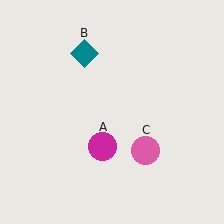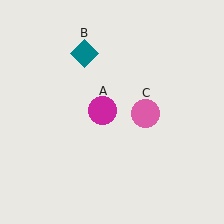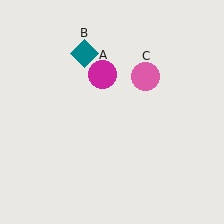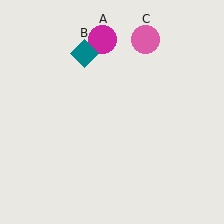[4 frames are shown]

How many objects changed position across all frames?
2 objects changed position: magenta circle (object A), pink circle (object C).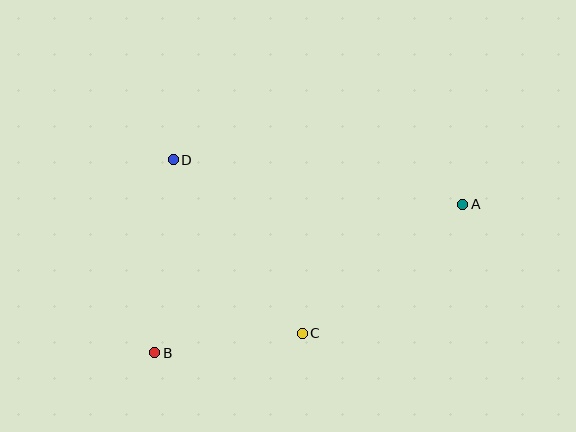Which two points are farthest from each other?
Points A and B are farthest from each other.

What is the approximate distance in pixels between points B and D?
The distance between B and D is approximately 194 pixels.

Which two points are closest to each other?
Points B and C are closest to each other.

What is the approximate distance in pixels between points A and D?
The distance between A and D is approximately 293 pixels.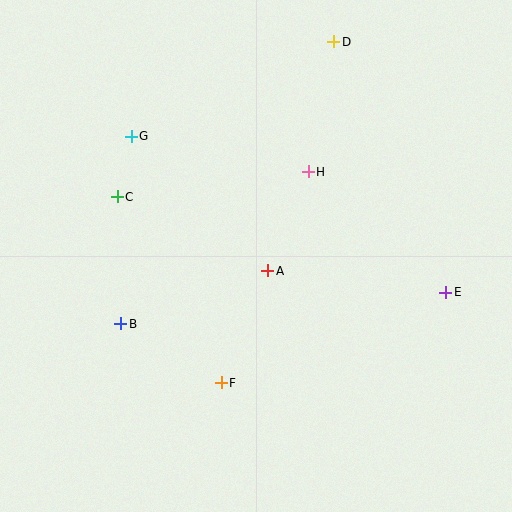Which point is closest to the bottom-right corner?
Point E is closest to the bottom-right corner.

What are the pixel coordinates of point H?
Point H is at (308, 172).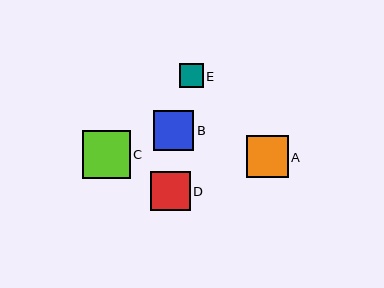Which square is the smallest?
Square E is the smallest with a size of approximately 24 pixels.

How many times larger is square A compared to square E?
Square A is approximately 1.7 times the size of square E.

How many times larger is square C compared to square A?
Square C is approximately 1.1 times the size of square A.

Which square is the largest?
Square C is the largest with a size of approximately 48 pixels.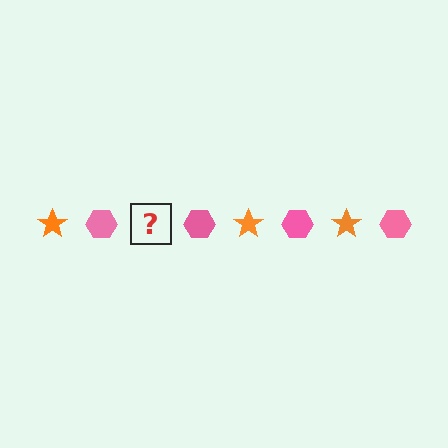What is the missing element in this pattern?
The missing element is an orange star.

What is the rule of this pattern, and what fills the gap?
The rule is that the pattern alternates between orange star and pink hexagon. The gap should be filled with an orange star.